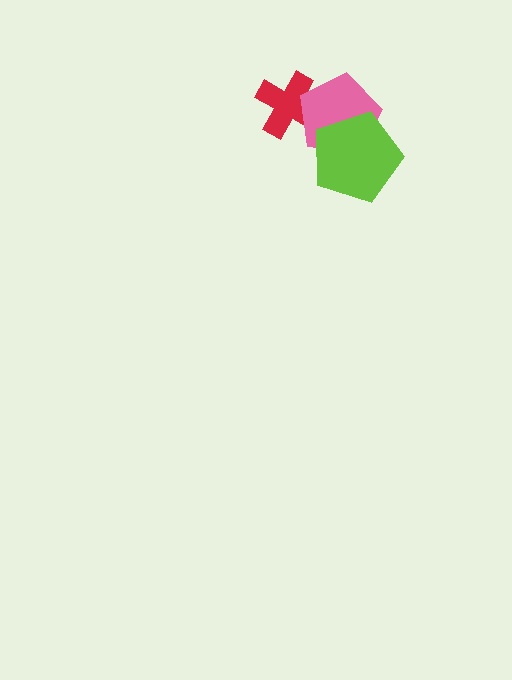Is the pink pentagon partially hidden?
Yes, it is partially covered by another shape.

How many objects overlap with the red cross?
1 object overlaps with the red cross.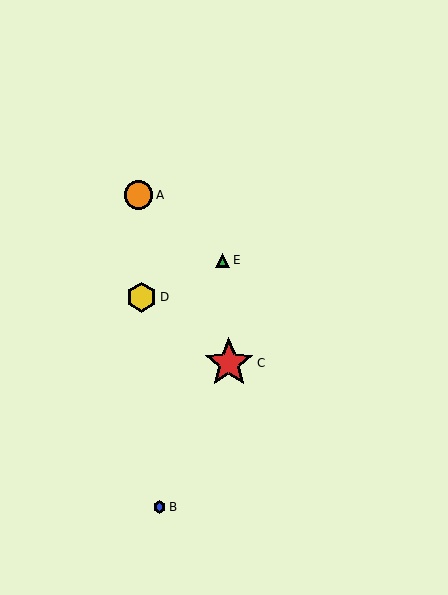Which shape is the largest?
The red star (labeled C) is the largest.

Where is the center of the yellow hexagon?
The center of the yellow hexagon is at (142, 297).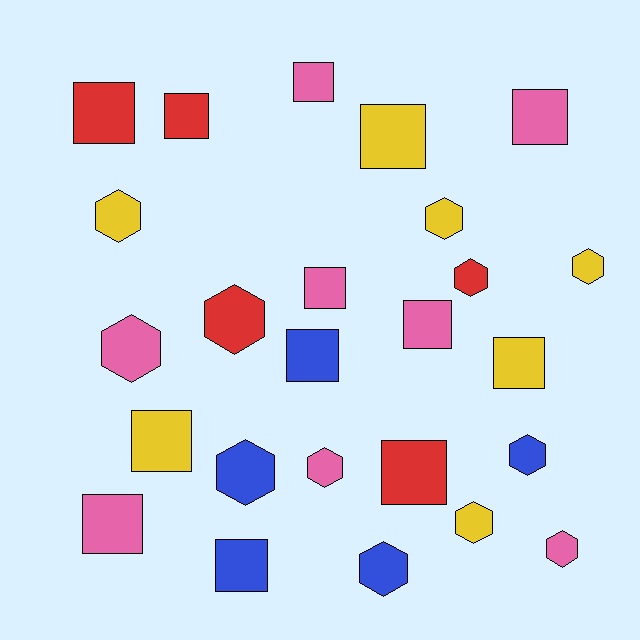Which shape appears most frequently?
Square, with 13 objects.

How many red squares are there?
There are 3 red squares.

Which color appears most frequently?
Pink, with 8 objects.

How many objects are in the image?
There are 25 objects.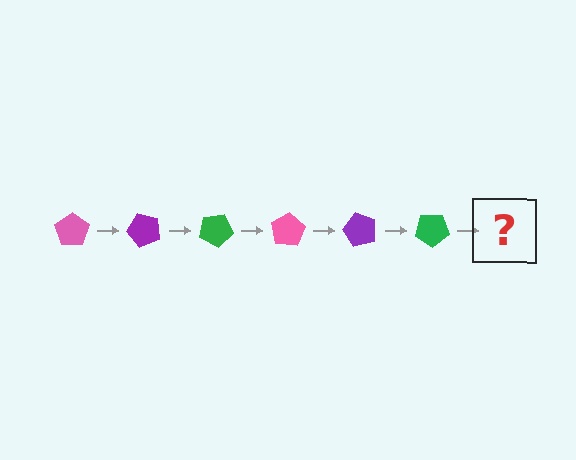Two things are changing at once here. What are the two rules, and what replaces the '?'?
The two rules are that it rotates 50 degrees each step and the color cycles through pink, purple, and green. The '?' should be a pink pentagon, rotated 300 degrees from the start.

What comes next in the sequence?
The next element should be a pink pentagon, rotated 300 degrees from the start.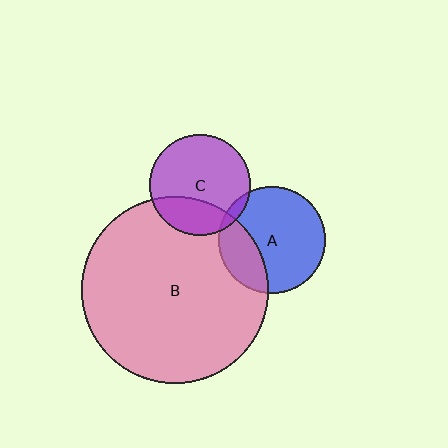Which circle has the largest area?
Circle B (pink).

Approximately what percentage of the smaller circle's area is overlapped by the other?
Approximately 25%.